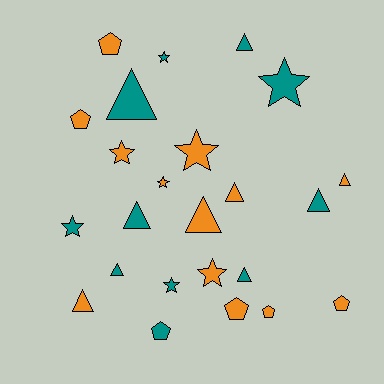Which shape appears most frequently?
Triangle, with 10 objects.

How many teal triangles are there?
There are 6 teal triangles.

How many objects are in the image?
There are 24 objects.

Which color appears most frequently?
Orange, with 13 objects.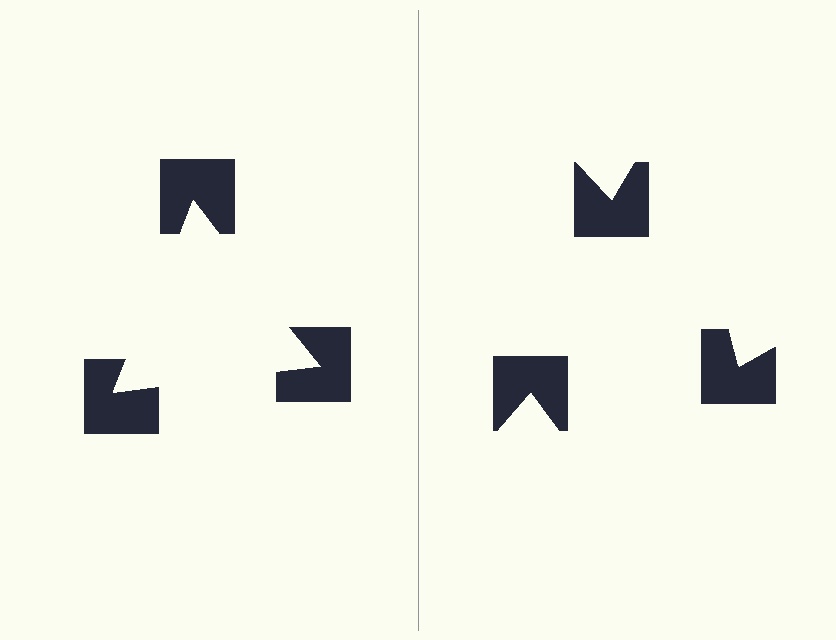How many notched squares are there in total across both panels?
6 — 3 on each side.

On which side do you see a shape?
An illusory triangle appears on the left side. On the right side the wedge cuts are rotated, so no coherent shape forms.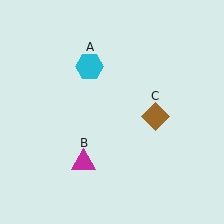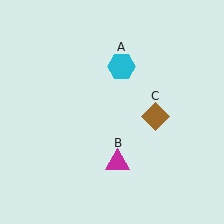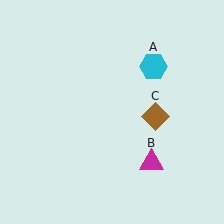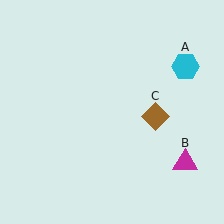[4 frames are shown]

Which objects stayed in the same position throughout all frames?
Brown diamond (object C) remained stationary.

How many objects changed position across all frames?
2 objects changed position: cyan hexagon (object A), magenta triangle (object B).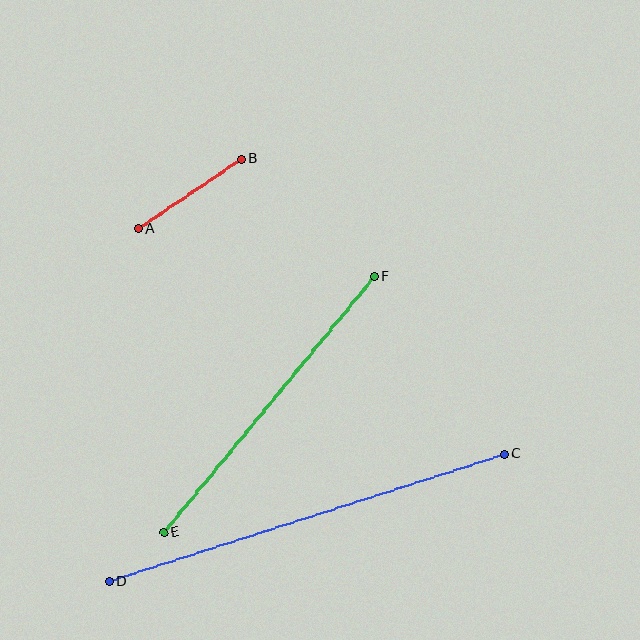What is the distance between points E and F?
The distance is approximately 331 pixels.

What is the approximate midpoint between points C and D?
The midpoint is at approximately (307, 518) pixels.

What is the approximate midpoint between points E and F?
The midpoint is at approximately (269, 404) pixels.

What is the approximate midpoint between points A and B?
The midpoint is at approximately (190, 194) pixels.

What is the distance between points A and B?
The distance is approximately 124 pixels.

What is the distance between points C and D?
The distance is approximately 416 pixels.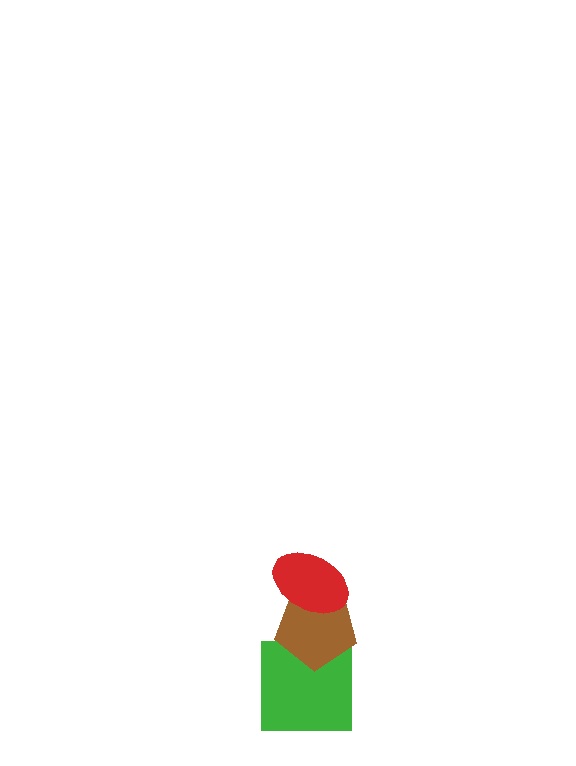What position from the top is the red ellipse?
The red ellipse is 1st from the top.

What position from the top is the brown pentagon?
The brown pentagon is 2nd from the top.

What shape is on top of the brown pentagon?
The red ellipse is on top of the brown pentagon.